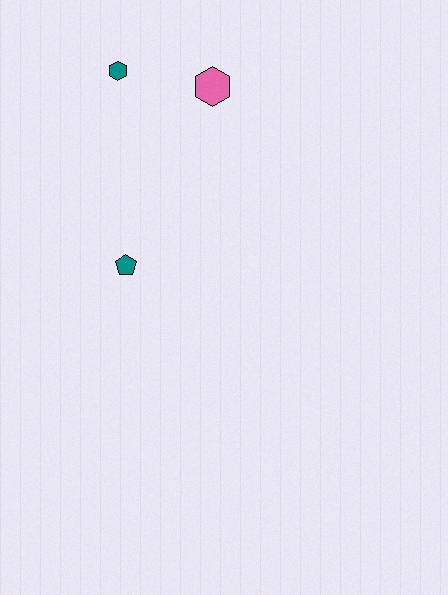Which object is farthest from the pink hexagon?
The teal pentagon is farthest from the pink hexagon.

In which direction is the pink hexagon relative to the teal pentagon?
The pink hexagon is above the teal pentagon.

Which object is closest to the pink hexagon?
The teal hexagon is closest to the pink hexagon.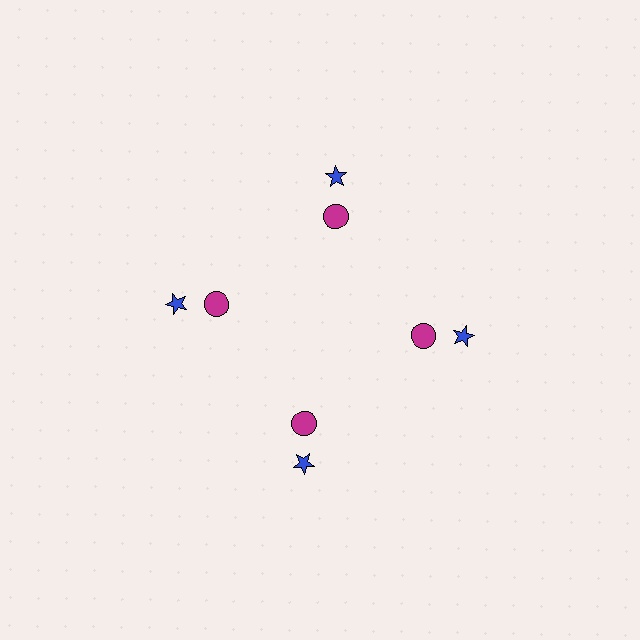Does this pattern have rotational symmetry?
Yes, this pattern has 4-fold rotational symmetry. It looks the same after rotating 90 degrees around the center.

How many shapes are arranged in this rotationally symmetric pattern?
There are 8 shapes, arranged in 4 groups of 2.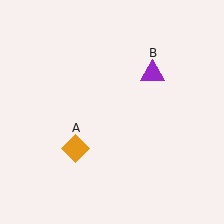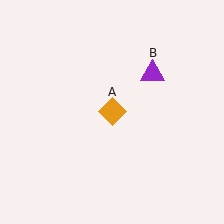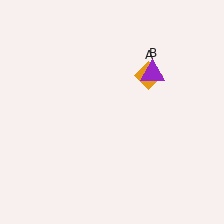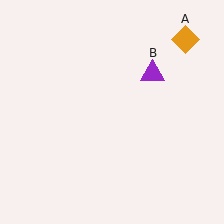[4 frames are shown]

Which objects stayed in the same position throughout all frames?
Purple triangle (object B) remained stationary.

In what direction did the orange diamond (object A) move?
The orange diamond (object A) moved up and to the right.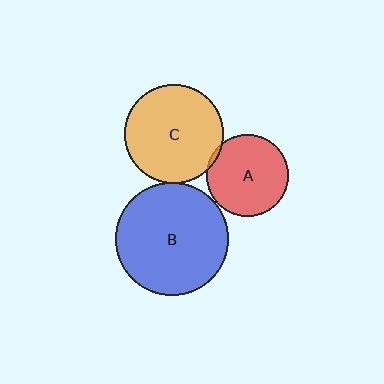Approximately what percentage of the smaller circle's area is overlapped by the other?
Approximately 5%.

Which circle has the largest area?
Circle B (blue).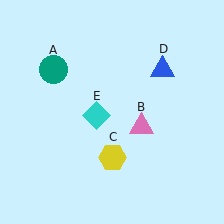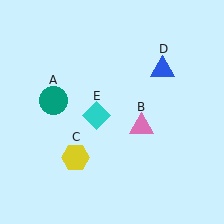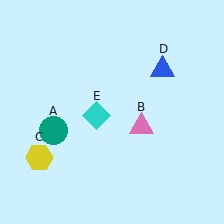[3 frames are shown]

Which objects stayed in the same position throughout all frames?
Pink triangle (object B) and blue triangle (object D) and cyan diamond (object E) remained stationary.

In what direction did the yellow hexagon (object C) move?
The yellow hexagon (object C) moved left.